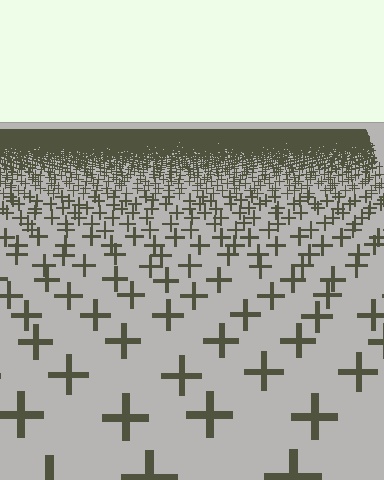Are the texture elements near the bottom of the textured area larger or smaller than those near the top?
Larger. Near the bottom, elements are closer to the viewer and appear at a bigger on-screen size.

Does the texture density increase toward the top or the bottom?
Density increases toward the top.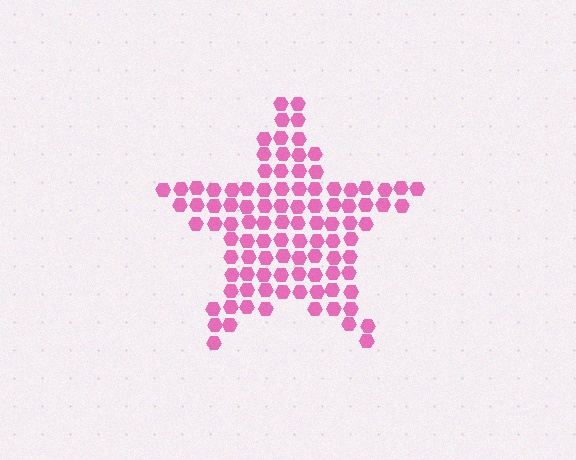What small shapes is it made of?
It is made of small hexagons.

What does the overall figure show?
The overall figure shows a star.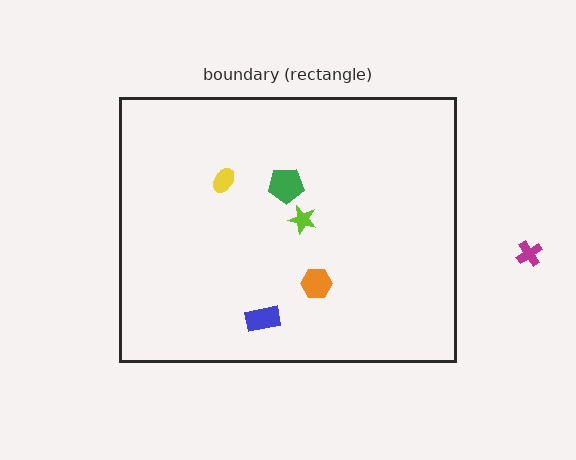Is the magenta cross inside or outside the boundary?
Outside.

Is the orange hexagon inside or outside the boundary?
Inside.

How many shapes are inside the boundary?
5 inside, 1 outside.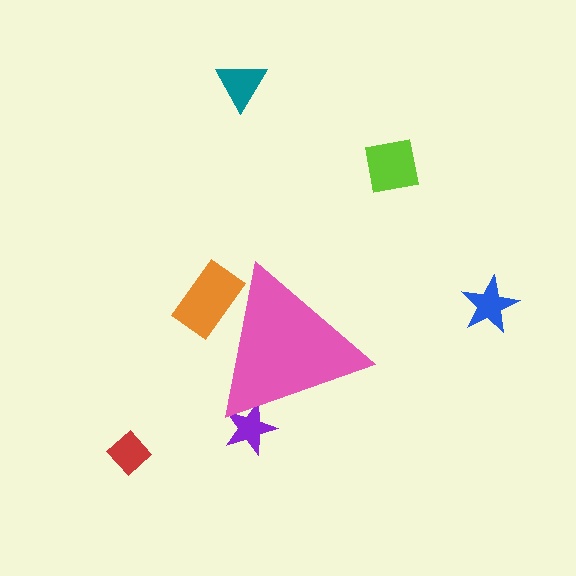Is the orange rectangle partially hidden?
Yes, the orange rectangle is partially hidden behind the pink triangle.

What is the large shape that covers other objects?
A pink triangle.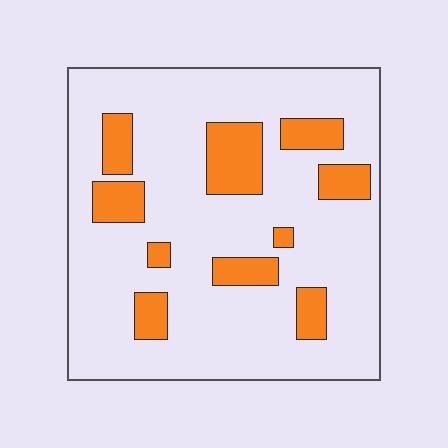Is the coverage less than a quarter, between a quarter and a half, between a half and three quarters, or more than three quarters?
Less than a quarter.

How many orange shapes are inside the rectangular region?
10.